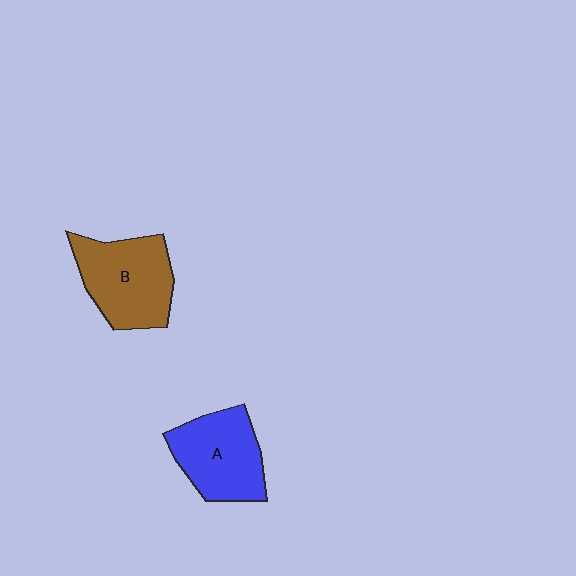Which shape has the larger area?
Shape B (brown).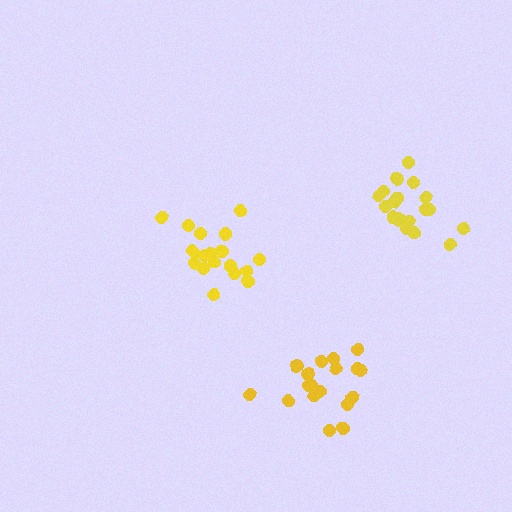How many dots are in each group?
Group 1: 19 dots, Group 2: 19 dots, Group 3: 18 dots (56 total).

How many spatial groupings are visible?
There are 3 spatial groupings.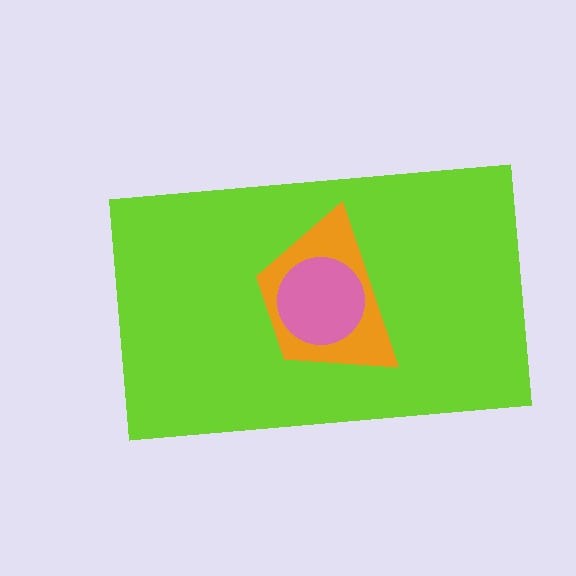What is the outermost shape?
The lime rectangle.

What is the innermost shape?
The pink circle.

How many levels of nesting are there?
3.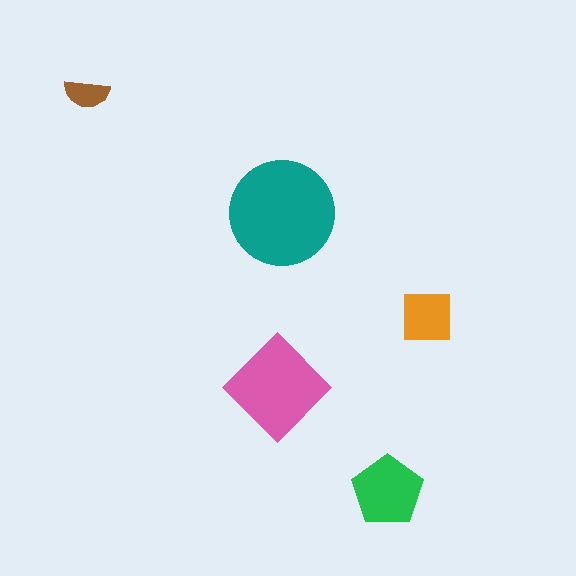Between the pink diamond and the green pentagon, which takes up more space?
The pink diamond.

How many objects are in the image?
There are 5 objects in the image.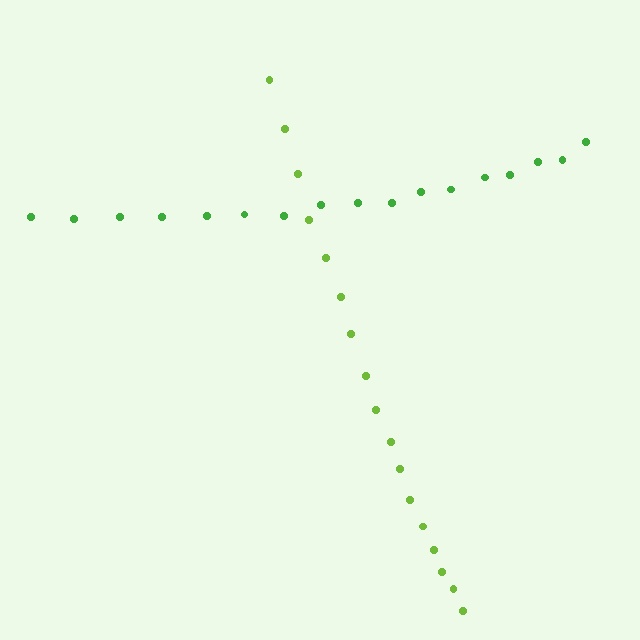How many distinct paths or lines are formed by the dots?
There are 2 distinct paths.